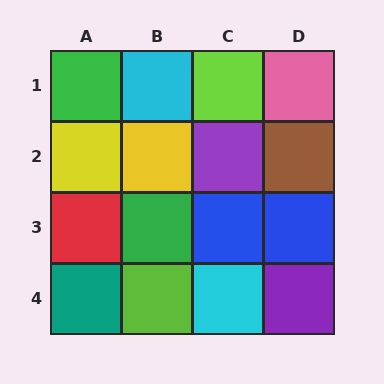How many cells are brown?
1 cell is brown.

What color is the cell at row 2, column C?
Purple.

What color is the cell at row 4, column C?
Cyan.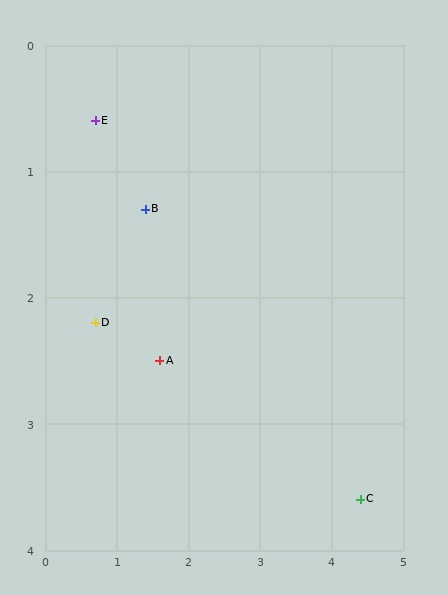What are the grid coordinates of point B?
Point B is at approximately (1.4, 1.3).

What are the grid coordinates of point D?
Point D is at approximately (0.7, 2.2).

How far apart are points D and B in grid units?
Points D and B are about 1.1 grid units apart.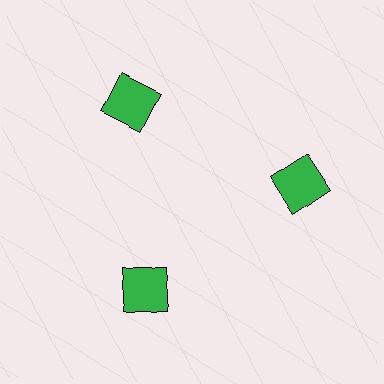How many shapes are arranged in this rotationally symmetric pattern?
There are 3 shapes, arranged in 3 groups of 1.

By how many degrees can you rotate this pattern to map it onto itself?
The pattern maps onto itself every 120 degrees of rotation.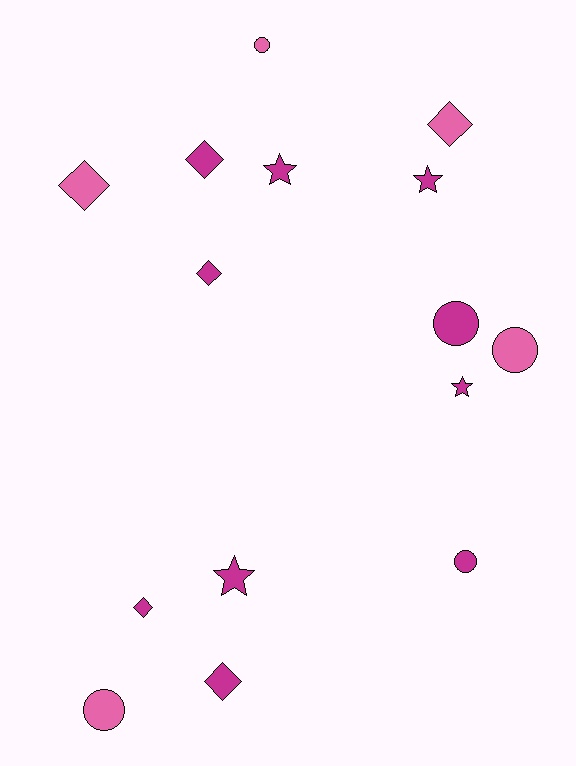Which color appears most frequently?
Magenta, with 10 objects.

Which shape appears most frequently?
Diamond, with 6 objects.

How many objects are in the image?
There are 15 objects.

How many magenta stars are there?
There are 4 magenta stars.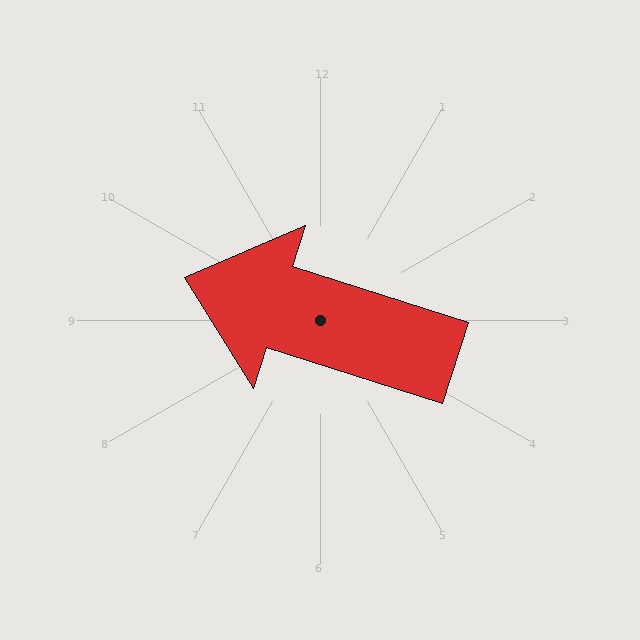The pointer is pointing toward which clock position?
Roughly 10 o'clock.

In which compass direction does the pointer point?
West.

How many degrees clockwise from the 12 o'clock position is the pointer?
Approximately 288 degrees.